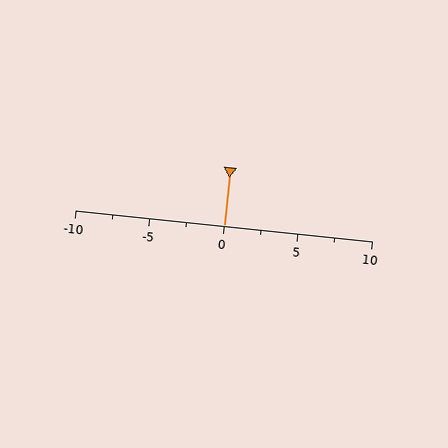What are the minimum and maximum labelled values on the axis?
The axis runs from -10 to 10.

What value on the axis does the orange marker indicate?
The marker indicates approximately 0.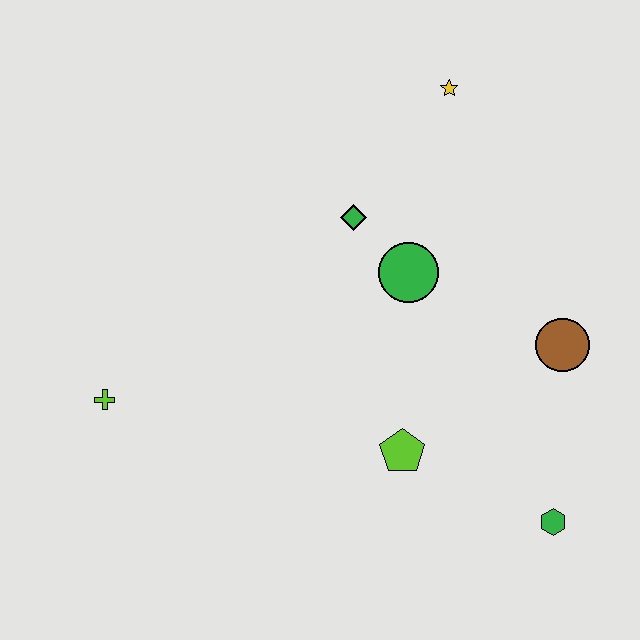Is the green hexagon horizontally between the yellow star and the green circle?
No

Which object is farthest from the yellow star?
The lime cross is farthest from the yellow star.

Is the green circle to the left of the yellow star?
Yes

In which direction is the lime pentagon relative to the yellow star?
The lime pentagon is below the yellow star.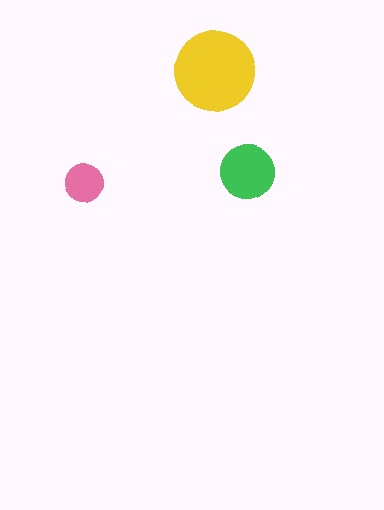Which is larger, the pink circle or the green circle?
The green one.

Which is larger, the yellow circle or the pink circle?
The yellow one.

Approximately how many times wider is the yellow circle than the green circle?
About 1.5 times wider.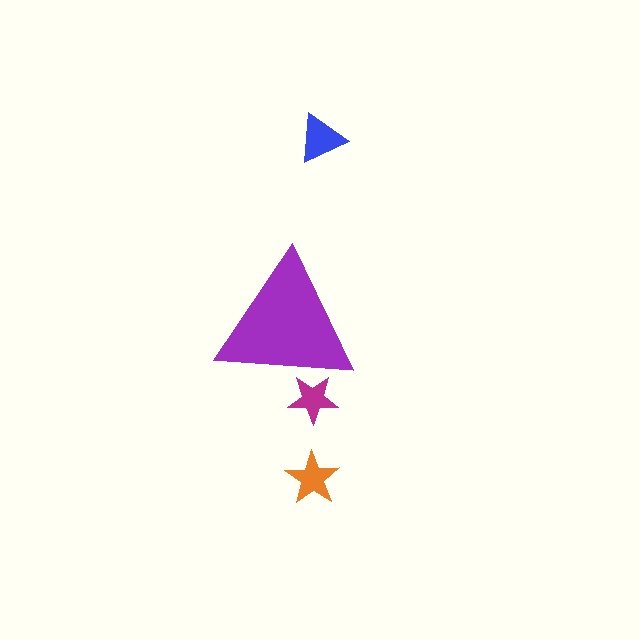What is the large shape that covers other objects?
A purple triangle.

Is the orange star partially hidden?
No, the orange star is fully visible.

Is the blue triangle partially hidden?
No, the blue triangle is fully visible.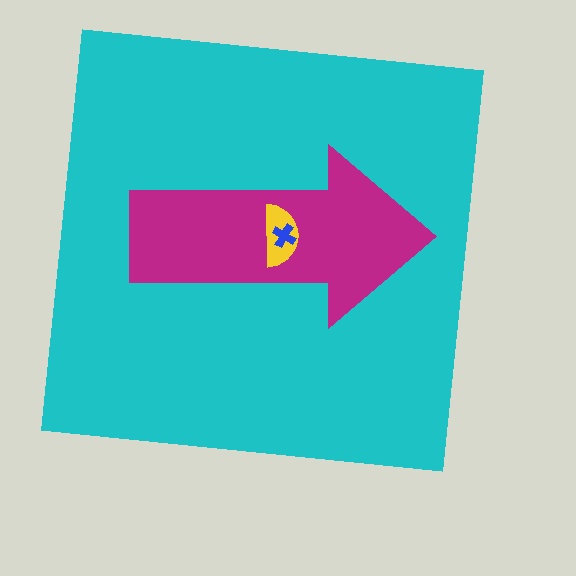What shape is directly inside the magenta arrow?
The yellow semicircle.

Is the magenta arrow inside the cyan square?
Yes.